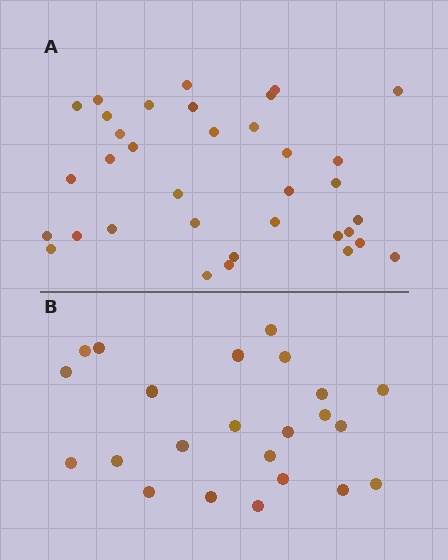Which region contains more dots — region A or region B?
Region A (the top region) has more dots.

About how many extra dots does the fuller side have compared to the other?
Region A has roughly 12 or so more dots than region B.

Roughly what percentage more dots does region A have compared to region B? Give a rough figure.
About 50% more.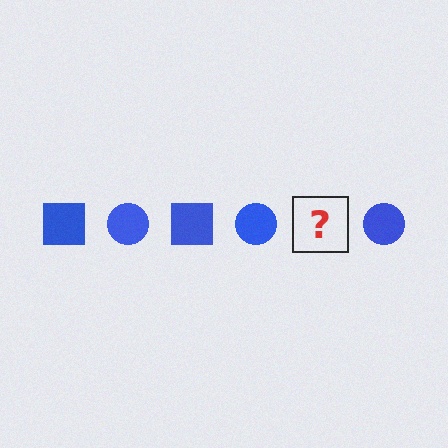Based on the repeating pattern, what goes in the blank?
The blank should be a blue square.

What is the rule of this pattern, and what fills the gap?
The rule is that the pattern cycles through square, circle shapes in blue. The gap should be filled with a blue square.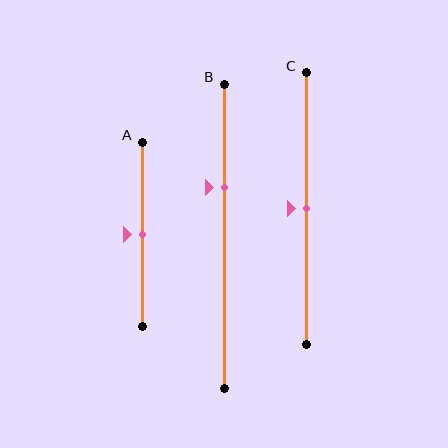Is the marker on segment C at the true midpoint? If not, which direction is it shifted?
Yes, the marker on segment C is at the true midpoint.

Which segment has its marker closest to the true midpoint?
Segment A has its marker closest to the true midpoint.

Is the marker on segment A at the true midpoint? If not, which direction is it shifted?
Yes, the marker on segment A is at the true midpoint.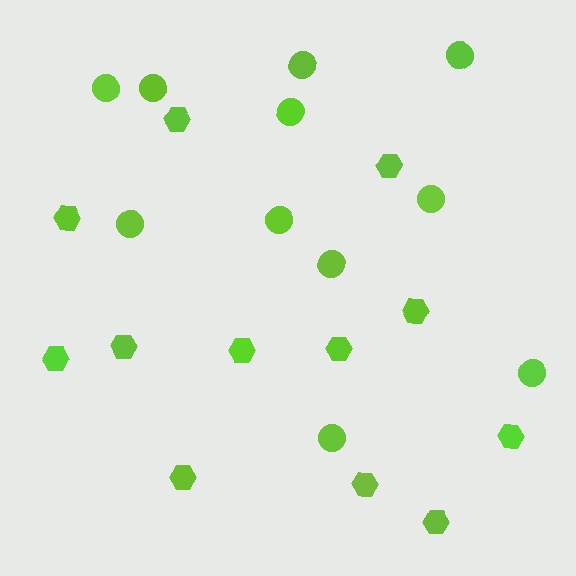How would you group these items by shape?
There are 2 groups: one group of circles (11) and one group of hexagons (12).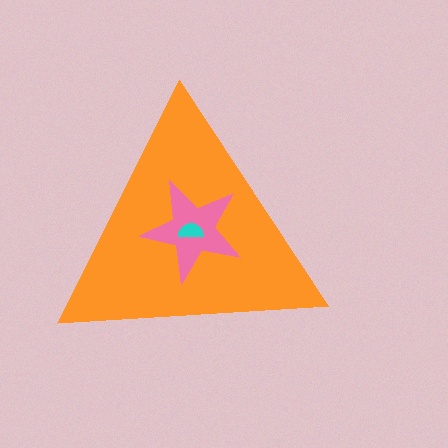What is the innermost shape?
The cyan semicircle.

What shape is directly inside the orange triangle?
The pink star.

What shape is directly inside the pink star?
The cyan semicircle.